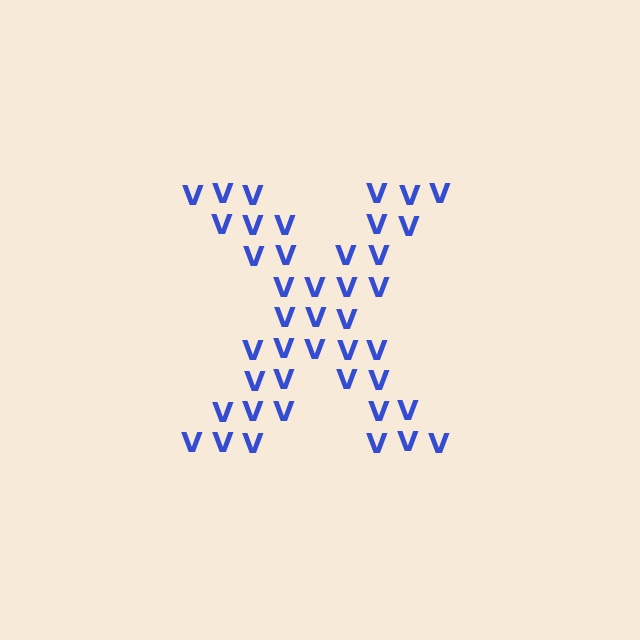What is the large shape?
The large shape is the letter X.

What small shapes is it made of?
It is made of small letter V's.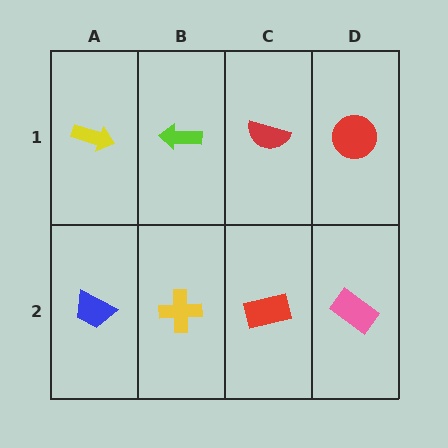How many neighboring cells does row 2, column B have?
3.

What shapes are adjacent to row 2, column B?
A lime arrow (row 1, column B), a blue trapezoid (row 2, column A), a red rectangle (row 2, column C).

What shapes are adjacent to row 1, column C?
A red rectangle (row 2, column C), a lime arrow (row 1, column B), a red circle (row 1, column D).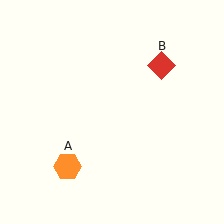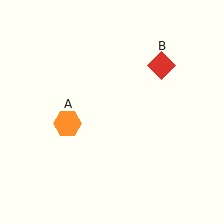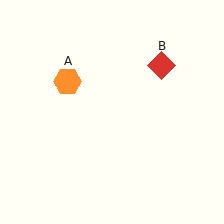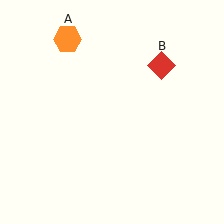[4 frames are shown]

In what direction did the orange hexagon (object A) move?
The orange hexagon (object A) moved up.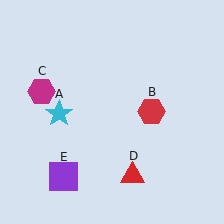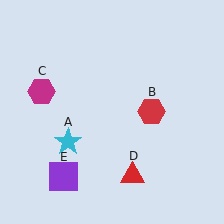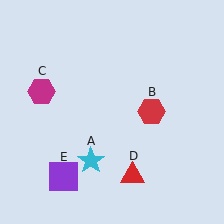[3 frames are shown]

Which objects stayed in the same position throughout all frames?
Red hexagon (object B) and magenta hexagon (object C) and red triangle (object D) and purple square (object E) remained stationary.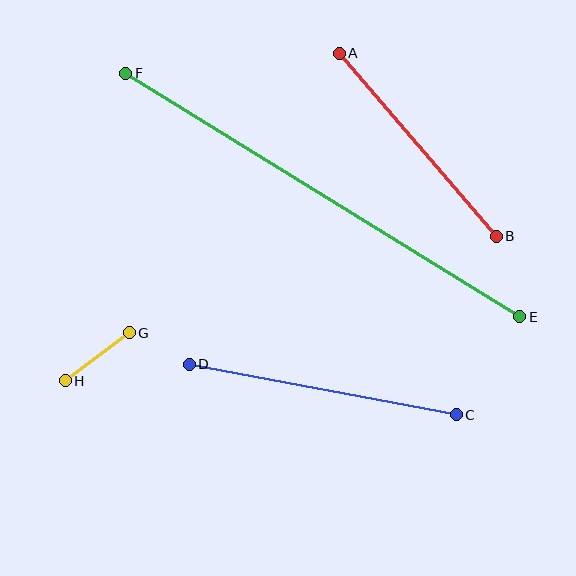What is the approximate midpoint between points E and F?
The midpoint is at approximately (323, 195) pixels.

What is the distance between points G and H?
The distance is approximately 80 pixels.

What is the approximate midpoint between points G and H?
The midpoint is at approximately (97, 357) pixels.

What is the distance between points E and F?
The distance is approximately 463 pixels.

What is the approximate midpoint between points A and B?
The midpoint is at approximately (418, 145) pixels.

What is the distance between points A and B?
The distance is approximately 241 pixels.